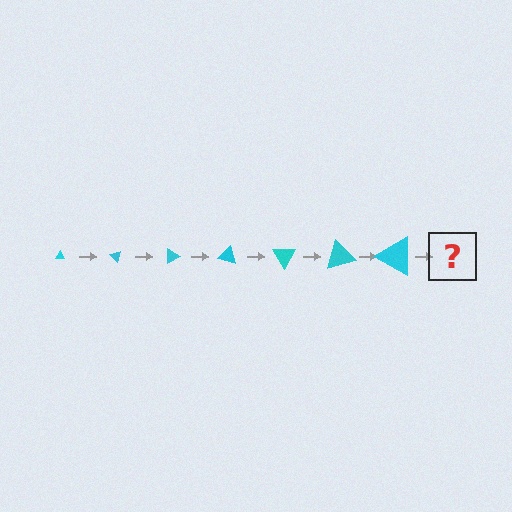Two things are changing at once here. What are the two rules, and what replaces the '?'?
The two rules are that the triangle grows larger each step and it rotates 45 degrees each step. The '?' should be a triangle, larger than the previous one and rotated 315 degrees from the start.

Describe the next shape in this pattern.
It should be a triangle, larger than the previous one and rotated 315 degrees from the start.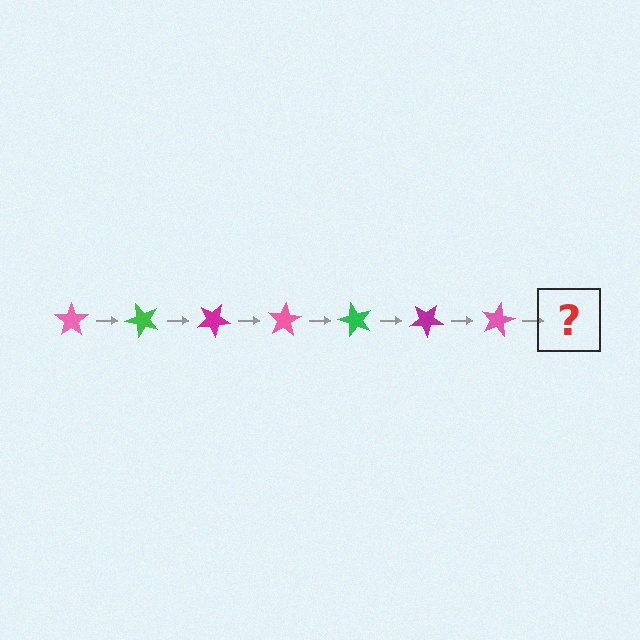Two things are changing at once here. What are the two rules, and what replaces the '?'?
The two rules are that it rotates 50 degrees each step and the color cycles through pink, green, and magenta. The '?' should be a green star, rotated 350 degrees from the start.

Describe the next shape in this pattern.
It should be a green star, rotated 350 degrees from the start.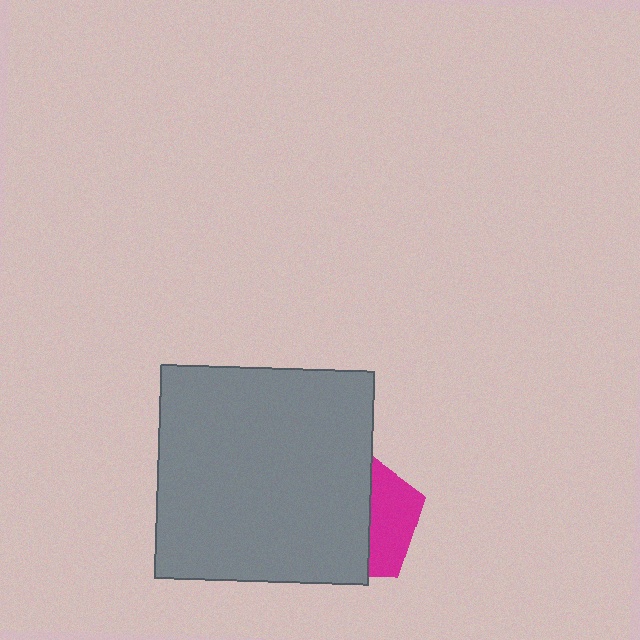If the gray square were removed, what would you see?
You would see the complete magenta pentagon.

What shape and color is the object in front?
The object in front is a gray square.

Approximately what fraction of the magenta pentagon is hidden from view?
Roughly 64% of the magenta pentagon is hidden behind the gray square.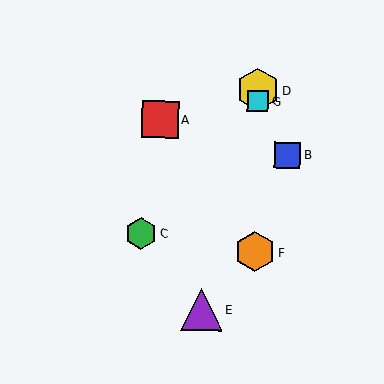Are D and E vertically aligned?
No, D is at x≈258 and E is at x≈201.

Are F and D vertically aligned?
Yes, both are at x≈255.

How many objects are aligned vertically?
3 objects (D, F, G) are aligned vertically.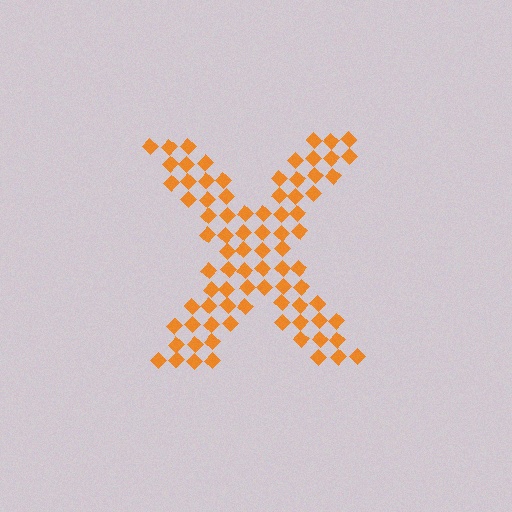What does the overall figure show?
The overall figure shows the letter X.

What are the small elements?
The small elements are diamonds.